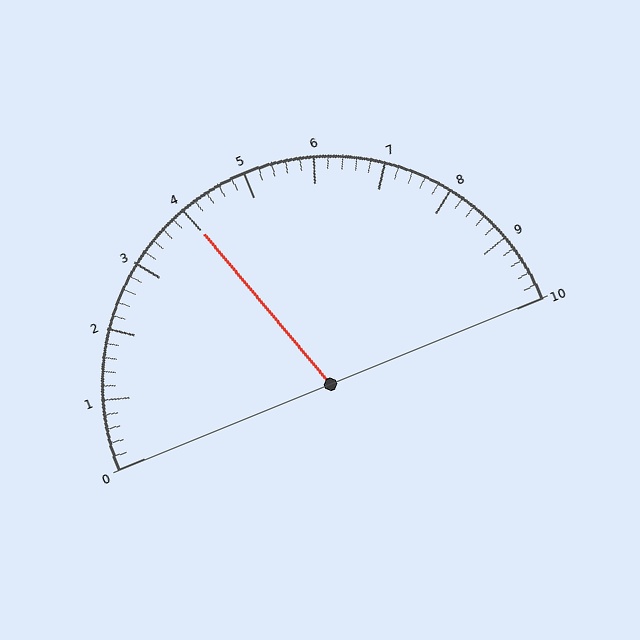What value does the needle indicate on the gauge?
The needle indicates approximately 4.0.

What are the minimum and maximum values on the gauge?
The gauge ranges from 0 to 10.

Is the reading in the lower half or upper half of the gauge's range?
The reading is in the lower half of the range (0 to 10).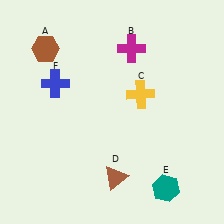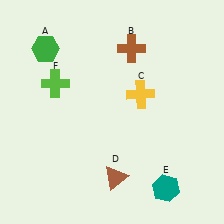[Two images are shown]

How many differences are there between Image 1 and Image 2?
There are 3 differences between the two images.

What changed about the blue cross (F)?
In Image 1, F is blue. In Image 2, it changed to lime.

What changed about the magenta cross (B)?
In Image 1, B is magenta. In Image 2, it changed to brown.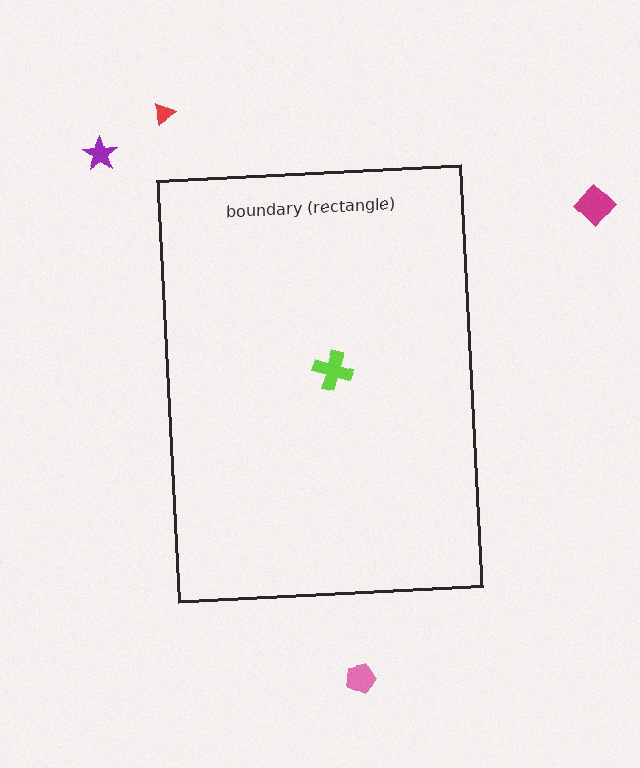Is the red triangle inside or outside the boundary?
Outside.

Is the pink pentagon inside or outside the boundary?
Outside.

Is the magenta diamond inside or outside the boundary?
Outside.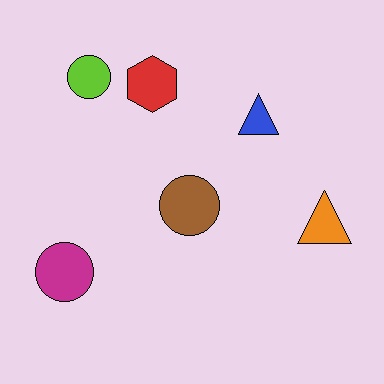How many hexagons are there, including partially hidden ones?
There is 1 hexagon.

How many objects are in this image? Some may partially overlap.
There are 6 objects.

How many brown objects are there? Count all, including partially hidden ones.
There is 1 brown object.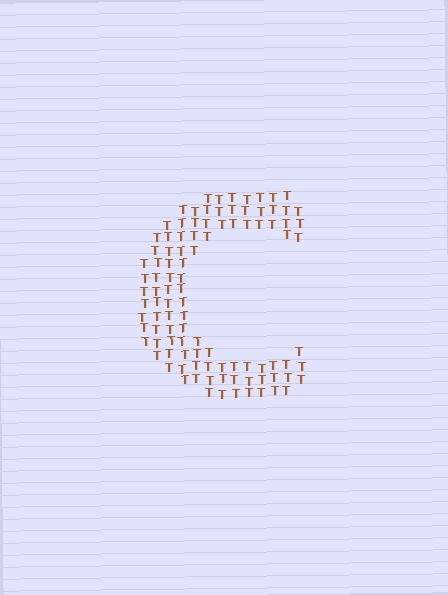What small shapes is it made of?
It is made of small letter T's.